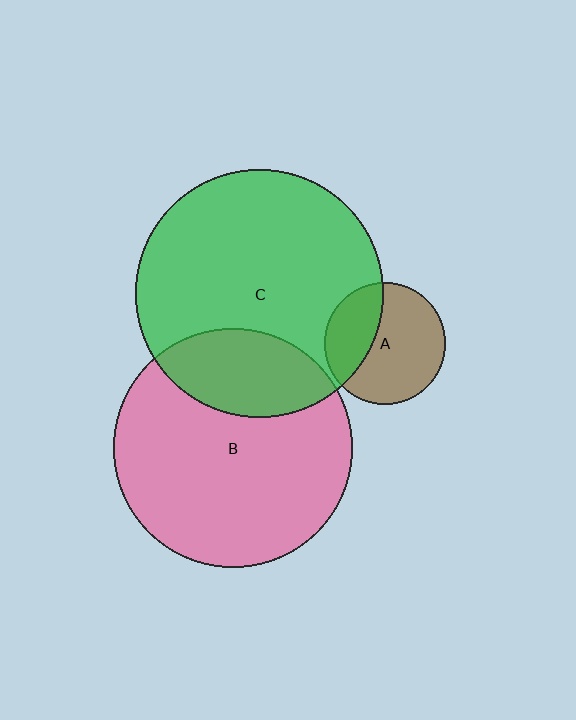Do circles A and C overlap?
Yes.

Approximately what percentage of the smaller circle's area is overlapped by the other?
Approximately 35%.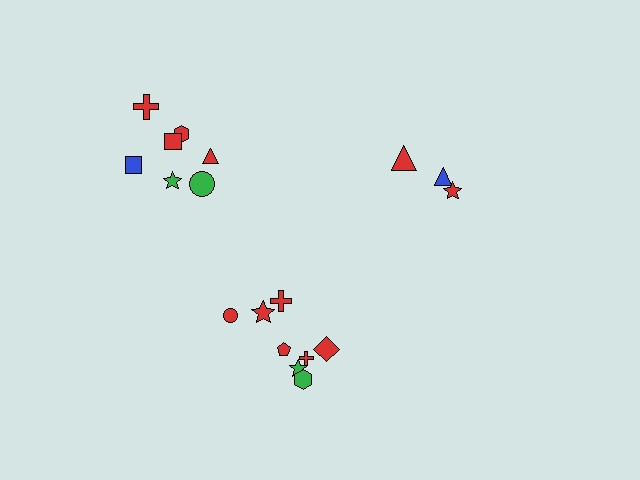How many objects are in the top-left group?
There are 7 objects.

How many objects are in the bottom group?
There are 8 objects.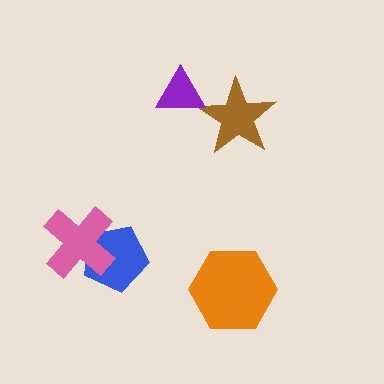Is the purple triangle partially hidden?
No, no other shape covers it.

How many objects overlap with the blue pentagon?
1 object overlaps with the blue pentagon.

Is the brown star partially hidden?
Yes, it is partially covered by another shape.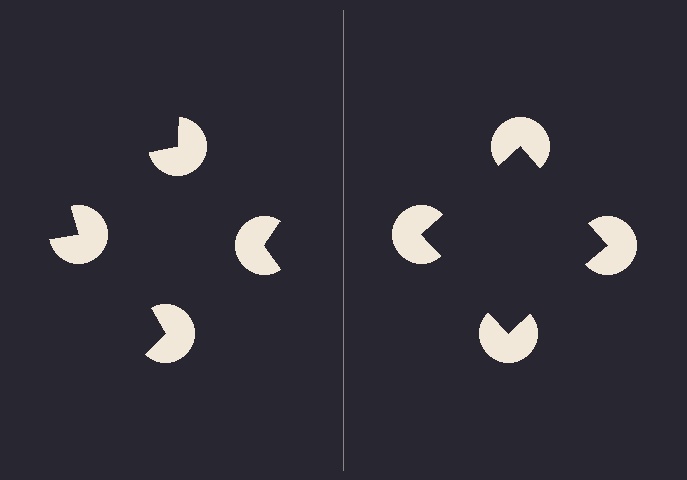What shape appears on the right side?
An illusory square.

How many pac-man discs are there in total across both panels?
8 — 4 on each side.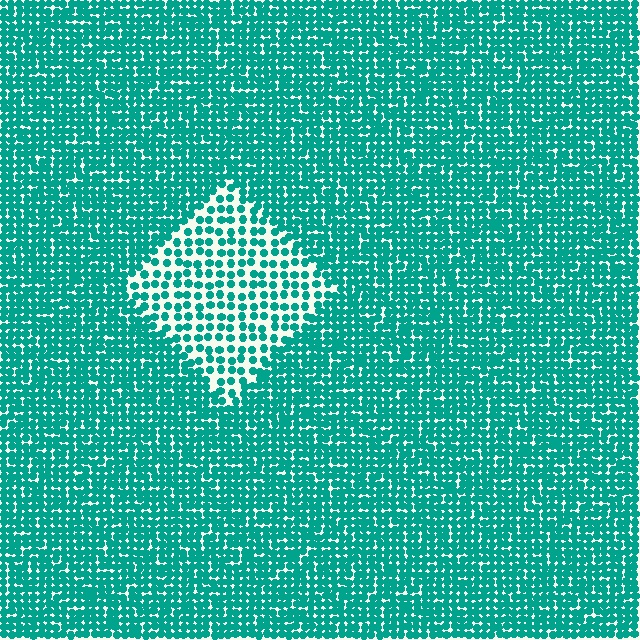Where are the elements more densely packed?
The elements are more densely packed outside the diamond boundary.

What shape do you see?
I see a diamond.